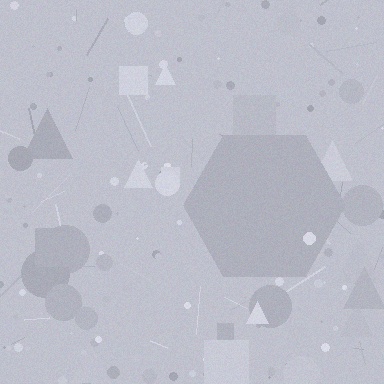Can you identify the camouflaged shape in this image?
The camouflaged shape is a hexagon.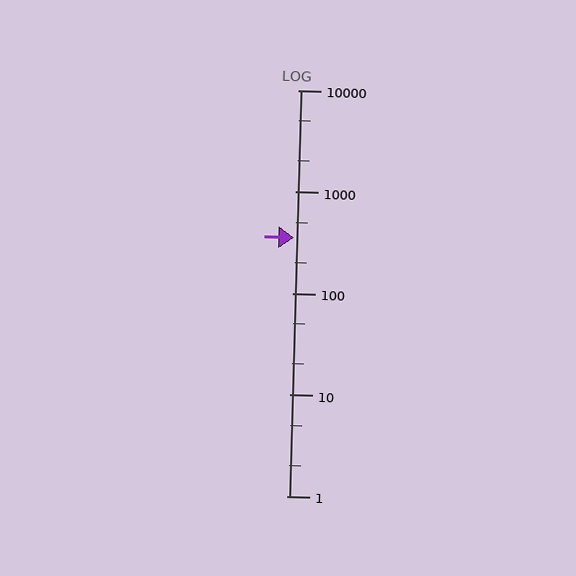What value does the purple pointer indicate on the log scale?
The pointer indicates approximately 350.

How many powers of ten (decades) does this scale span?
The scale spans 4 decades, from 1 to 10000.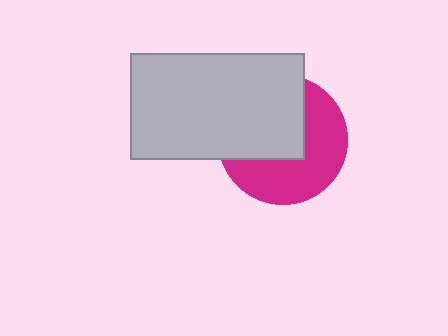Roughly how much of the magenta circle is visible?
About half of it is visible (roughly 51%).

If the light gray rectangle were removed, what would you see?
You would see the complete magenta circle.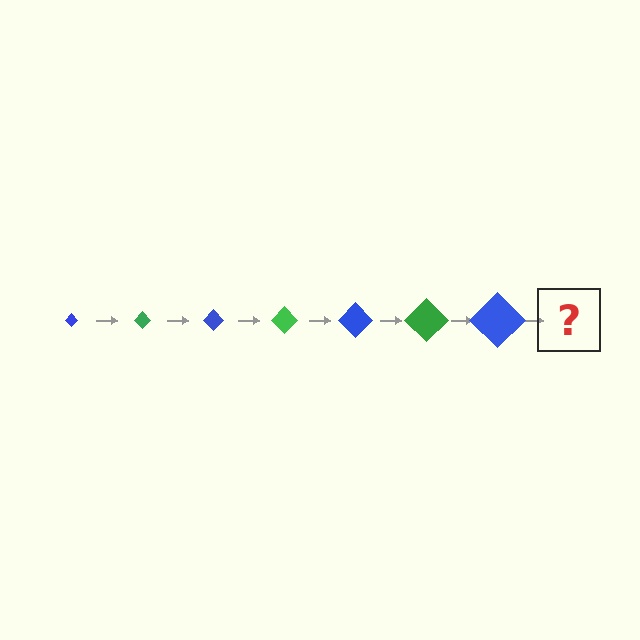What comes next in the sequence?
The next element should be a green diamond, larger than the previous one.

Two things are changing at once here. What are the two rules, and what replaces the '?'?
The two rules are that the diamond grows larger each step and the color cycles through blue and green. The '?' should be a green diamond, larger than the previous one.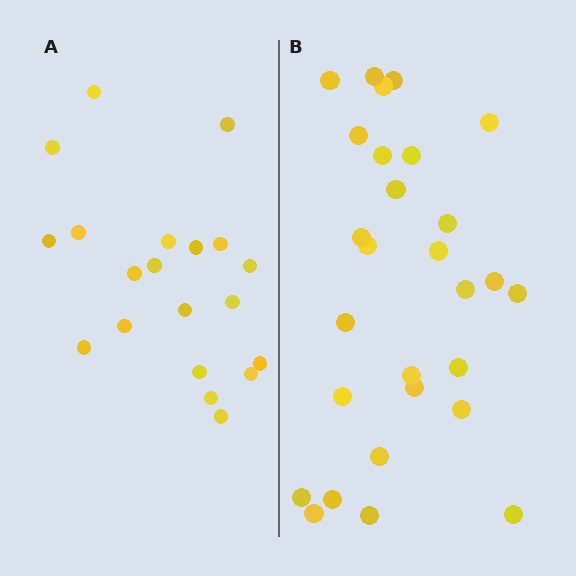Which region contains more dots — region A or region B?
Region B (the right region) has more dots.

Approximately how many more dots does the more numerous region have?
Region B has roughly 8 or so more dots than region A.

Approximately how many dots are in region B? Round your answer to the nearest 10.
About 30 dots. (The exact count is 28, which rounds to 30.)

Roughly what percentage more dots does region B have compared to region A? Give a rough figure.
About 40% more.